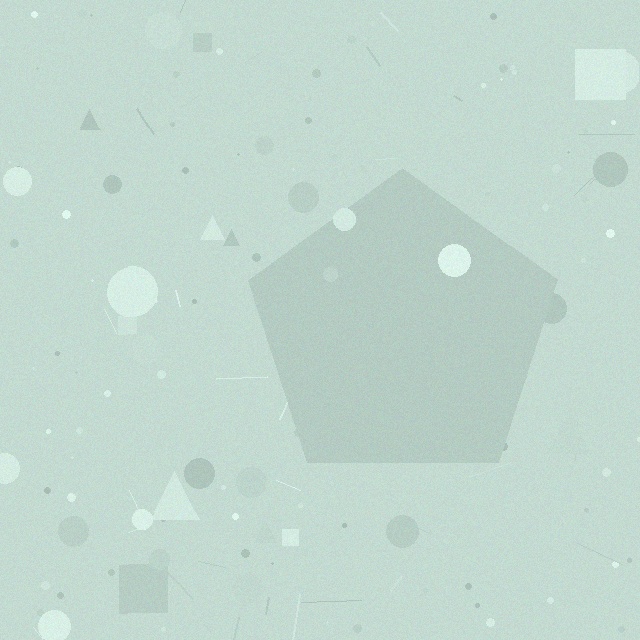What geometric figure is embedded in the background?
A pentagon is embedded in the background.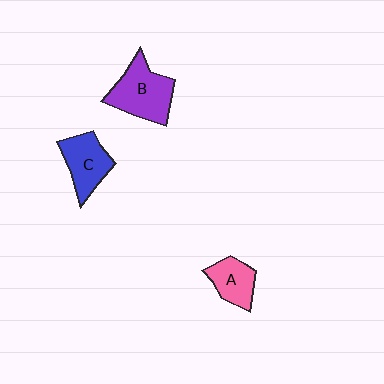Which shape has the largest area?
Shape B (purple).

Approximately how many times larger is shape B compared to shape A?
Approximately 1.6 times.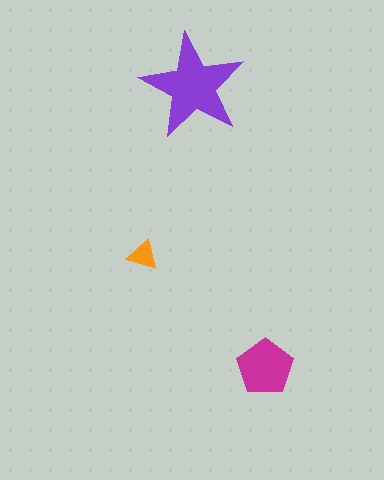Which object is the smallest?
The orange triangle.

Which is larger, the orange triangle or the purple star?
The purple star.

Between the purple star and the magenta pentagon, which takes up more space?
The purple star.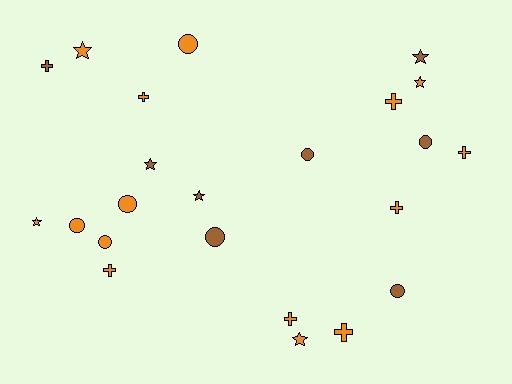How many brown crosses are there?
There is 1 brown cross.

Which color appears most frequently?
Orange, with 15 objects.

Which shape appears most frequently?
Circle, with 8 objects.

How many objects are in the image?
There are 23 objects.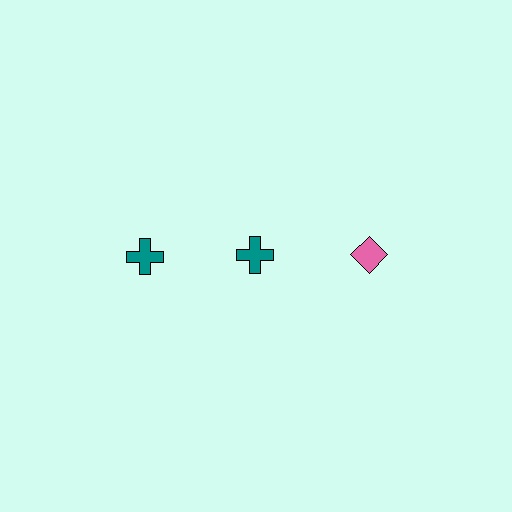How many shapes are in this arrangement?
There are 3 shapes arranged in a grid pattern.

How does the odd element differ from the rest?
It differs in both color (pink instead of teal) and shape (diamond instead of cross).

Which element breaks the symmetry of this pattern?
The pink diamond in the top row, center column breaks the symmetry. All other shapes are teal crosses.